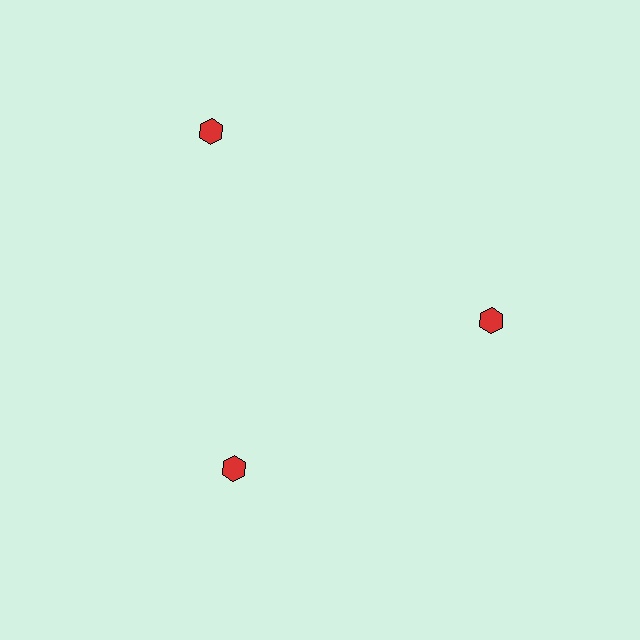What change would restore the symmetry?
The symmetry would be restored by moving it inward, back onto the ring so that all 3 hexagons sit at equal angles and equal distance from the center.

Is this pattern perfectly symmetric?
No. The 3 red hexagons are arranged in a ring, but one element near the 11 o'clock position is pushed outward from the center, breaking the 3-fold rotational symmetry.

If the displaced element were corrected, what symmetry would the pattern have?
It would have 3-fold rotational symmetry — the pattern would map onto itself every 120 degrees.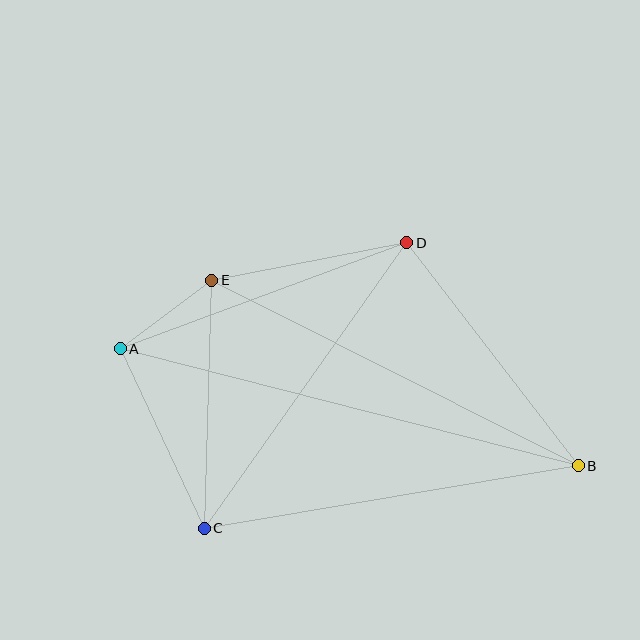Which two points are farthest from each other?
Points A and B are farthest from each other.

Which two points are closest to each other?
Points A and E are closest to each other.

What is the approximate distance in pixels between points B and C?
The distance between B and C is approximately 379 pixels.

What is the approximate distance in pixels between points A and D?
The distance between A and D is approximately 305 pixels.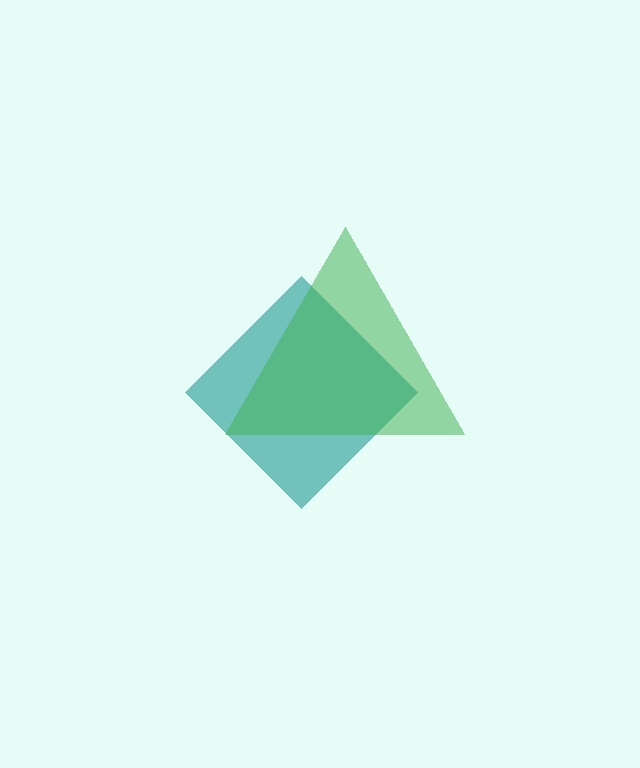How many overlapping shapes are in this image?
There are 2 overlapping shapes in the image.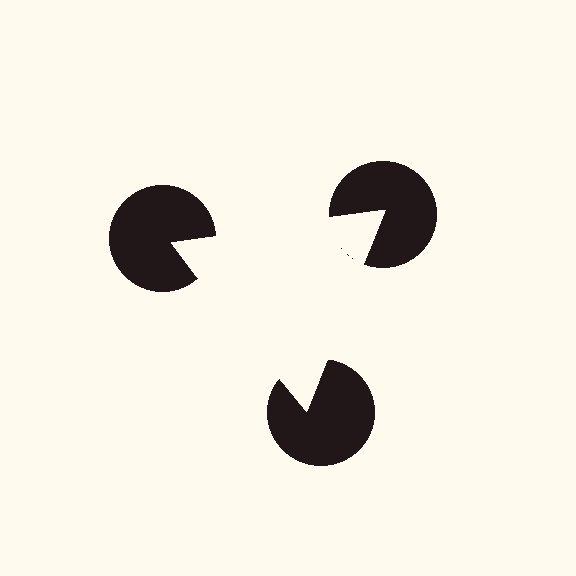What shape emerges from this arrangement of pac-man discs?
An illusory triangle — its edges are inferred from the aligned wedge cuts in the pac-man discs, not physically drawn.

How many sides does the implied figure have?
3 sides.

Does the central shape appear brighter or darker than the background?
It typically appears slightly brighter than the background, even though no actual brightness change is drawn.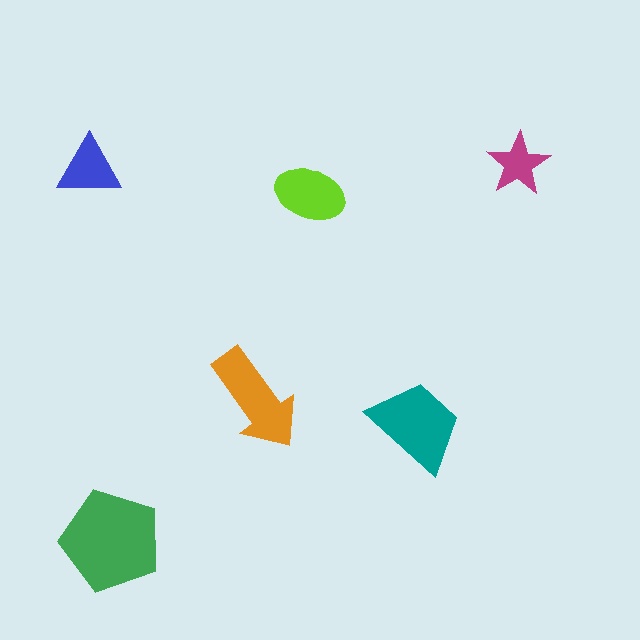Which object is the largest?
The green pentagon.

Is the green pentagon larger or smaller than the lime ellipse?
Larger.